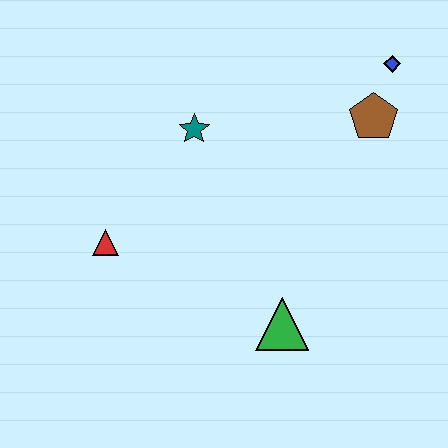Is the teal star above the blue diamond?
No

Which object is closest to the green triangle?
The red triangle is closest to the green triangle.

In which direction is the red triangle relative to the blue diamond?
The red triangle is to the left of the blue diamond.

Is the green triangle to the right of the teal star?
Yes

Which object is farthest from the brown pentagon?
The red triangle is farthest from the brown pentagon.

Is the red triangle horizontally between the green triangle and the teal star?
No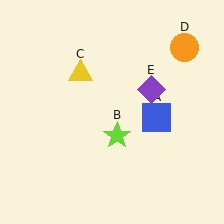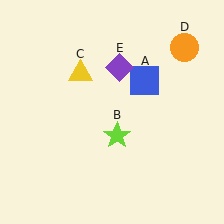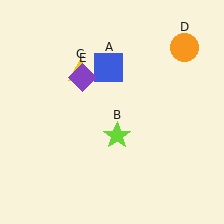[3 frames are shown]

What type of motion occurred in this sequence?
The blue square (object A), purple diamond (object E) rotated counterclockwise around the center of the scene.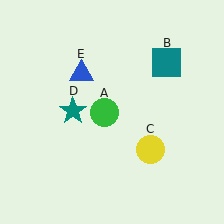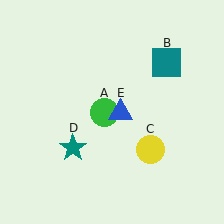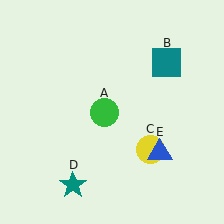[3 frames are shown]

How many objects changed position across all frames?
2 objects changed position: teal star (object D), blue triangle (object E).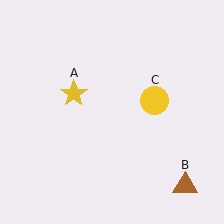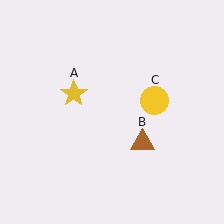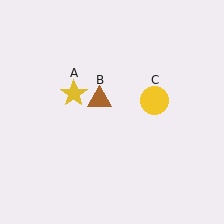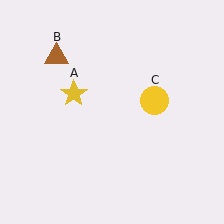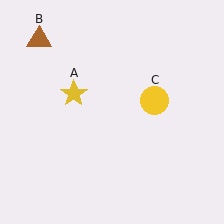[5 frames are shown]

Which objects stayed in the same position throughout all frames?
Yellow star (object A) and yellow circle (object C) remained stationary.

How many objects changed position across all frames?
1 object changed position: brown triangle (object B).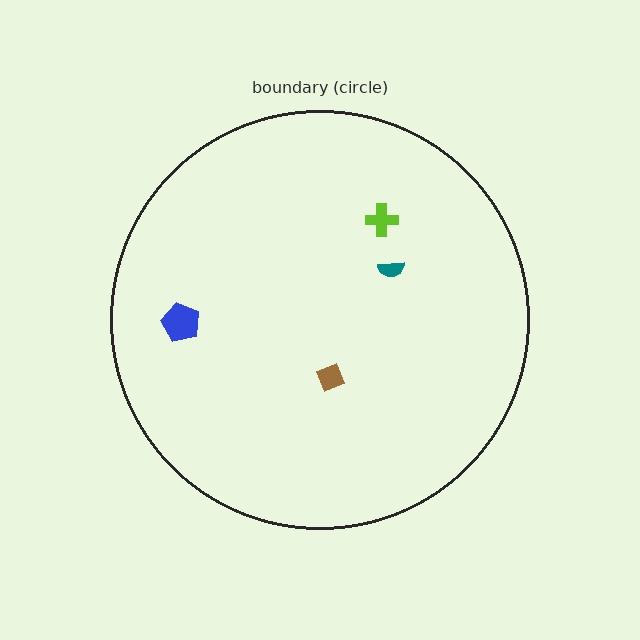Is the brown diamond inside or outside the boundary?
Inside.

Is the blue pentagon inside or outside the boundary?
Inside.